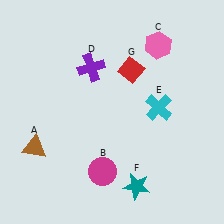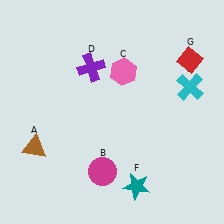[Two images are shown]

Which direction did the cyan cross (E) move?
The cyan cross (E) moved right.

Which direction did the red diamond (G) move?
The red diamond (G) moved right.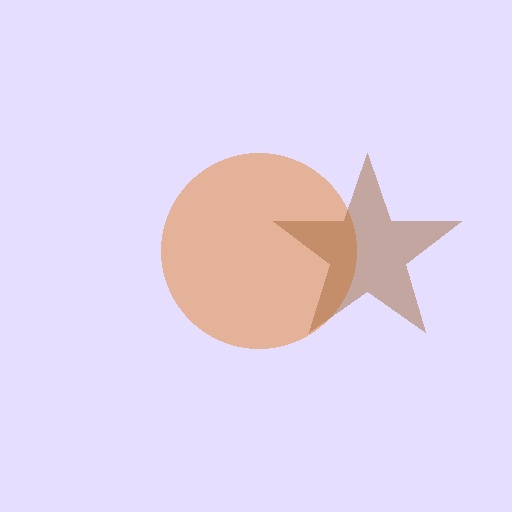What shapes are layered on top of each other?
The layered shapes are: an orange circle, a brown star.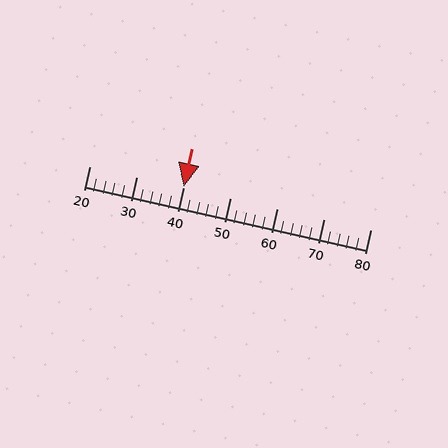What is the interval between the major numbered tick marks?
The major tick marks are spaced 10 units apart.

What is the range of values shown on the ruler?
The ruler shows values from 20 to 80.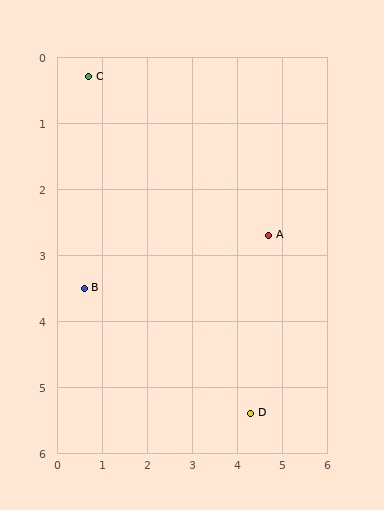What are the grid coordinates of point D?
Point D is at approximately (4.3, 5.4).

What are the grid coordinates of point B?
Point B is at approximately (0.6, 3.5).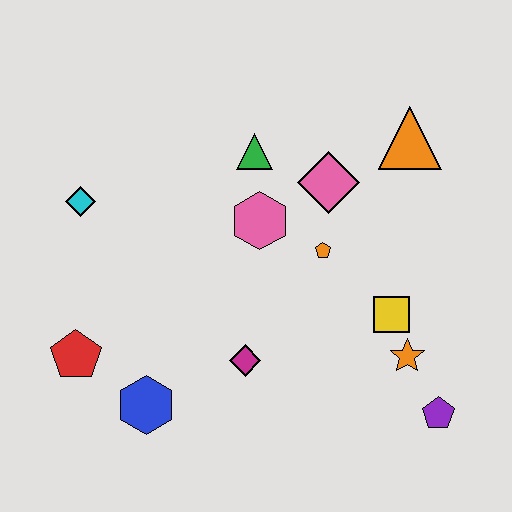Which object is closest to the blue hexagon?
The red pentagon is closest to the blue hexagon.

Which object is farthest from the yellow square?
The cyan diamond is farthest from the yellow square.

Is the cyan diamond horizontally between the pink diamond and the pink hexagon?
No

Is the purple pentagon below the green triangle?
Yes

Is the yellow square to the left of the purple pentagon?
Yes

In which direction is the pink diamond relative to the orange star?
The pink diamond is above the orange star.